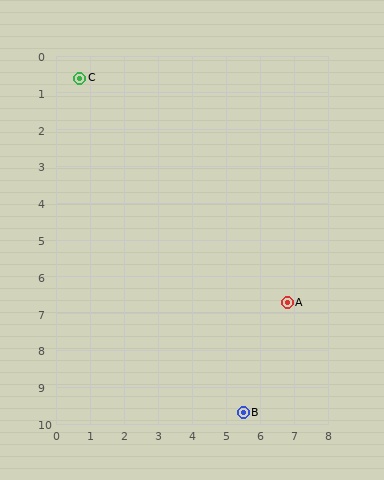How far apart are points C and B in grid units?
Points C and B are about 10.3 grid units apart.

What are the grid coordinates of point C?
Point C is at approximately (0.7, 0.6).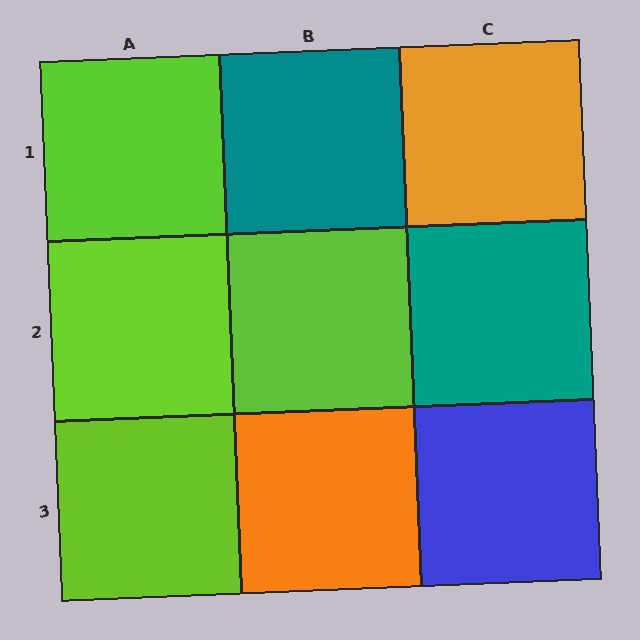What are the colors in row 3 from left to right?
Lime, orange, blue.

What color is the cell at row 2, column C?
Teal.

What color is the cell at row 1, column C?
Orange.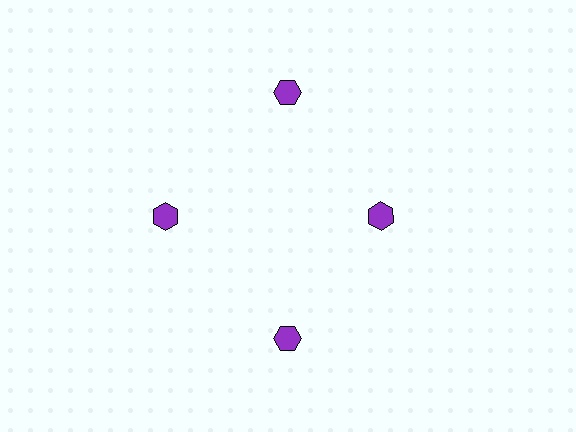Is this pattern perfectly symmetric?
No. The 4 purple hexagons are arranged in a ring, but one element near the 3 o'clock position is pulled inward toward the center, breaking the 4-fold rotational symmetry.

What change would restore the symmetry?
The symmetry would be restored by moving it outward, back onto the ring so that all 4 hexagons sit at equal angles and equal distance from the center.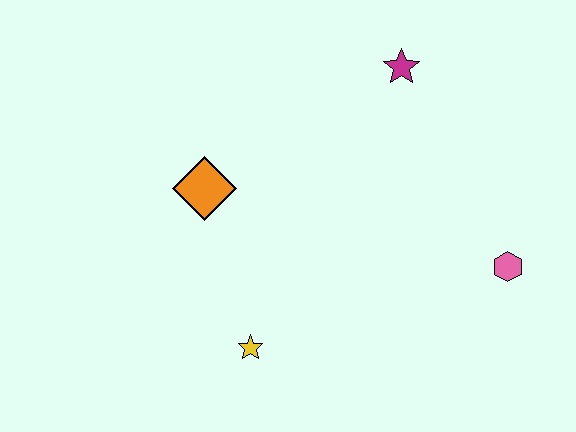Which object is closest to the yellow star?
The orange diamond is closest to the yellow star.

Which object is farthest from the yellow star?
The magenta star is farthest from the yellow star.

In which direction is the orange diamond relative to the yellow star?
The orange diamond is above the yellow star.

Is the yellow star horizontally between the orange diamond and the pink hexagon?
Yes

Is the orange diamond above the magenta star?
No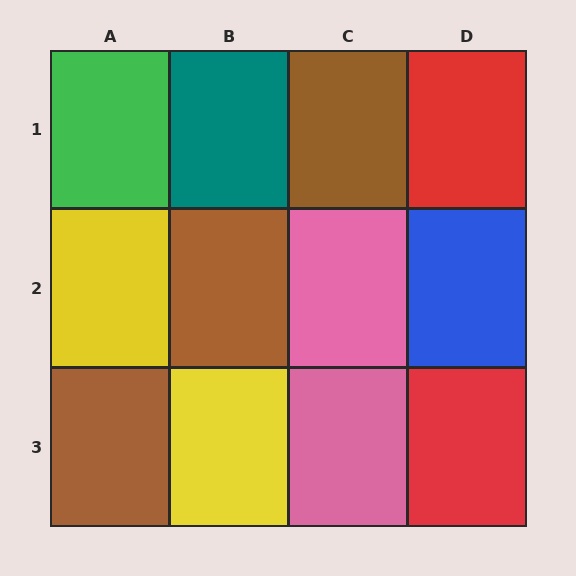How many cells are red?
2 cells are red.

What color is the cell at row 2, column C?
Pink.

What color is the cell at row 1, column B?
Teal.